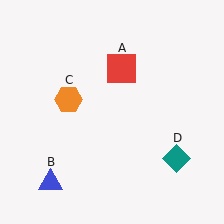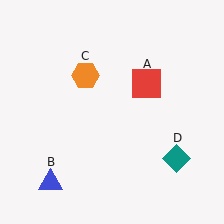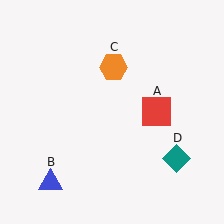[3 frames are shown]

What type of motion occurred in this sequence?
The red square (object A), orange hexagon (object C) rotated clockwise around the center of the scene.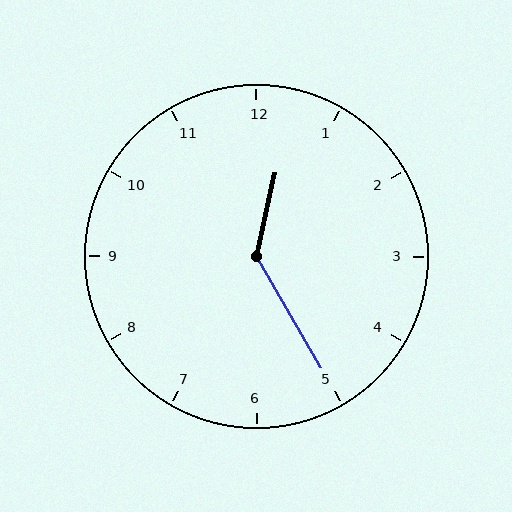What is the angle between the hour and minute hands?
Approximately 138 degrees.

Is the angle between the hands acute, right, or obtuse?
It is obtuse.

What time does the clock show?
12:25.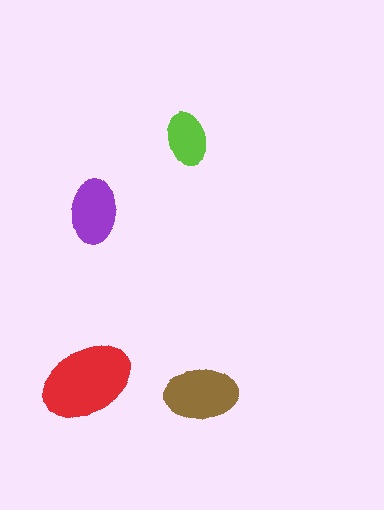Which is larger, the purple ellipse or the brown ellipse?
The brown one.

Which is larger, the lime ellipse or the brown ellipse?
The brown one.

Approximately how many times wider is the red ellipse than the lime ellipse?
About 1.5 times wider.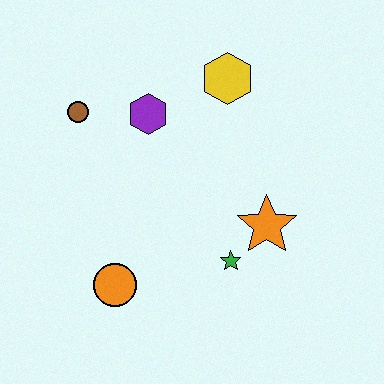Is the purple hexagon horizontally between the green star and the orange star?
No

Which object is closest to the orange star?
The green star is closest to the orange star.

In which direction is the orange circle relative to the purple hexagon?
The orange circle is below the purple hexagon.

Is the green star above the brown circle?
No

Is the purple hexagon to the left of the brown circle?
No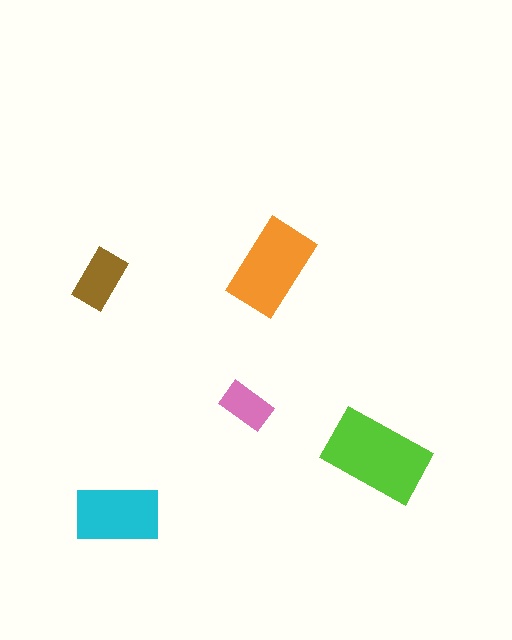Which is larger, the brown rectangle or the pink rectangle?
The brown one.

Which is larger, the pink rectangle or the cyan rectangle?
The cyan one.